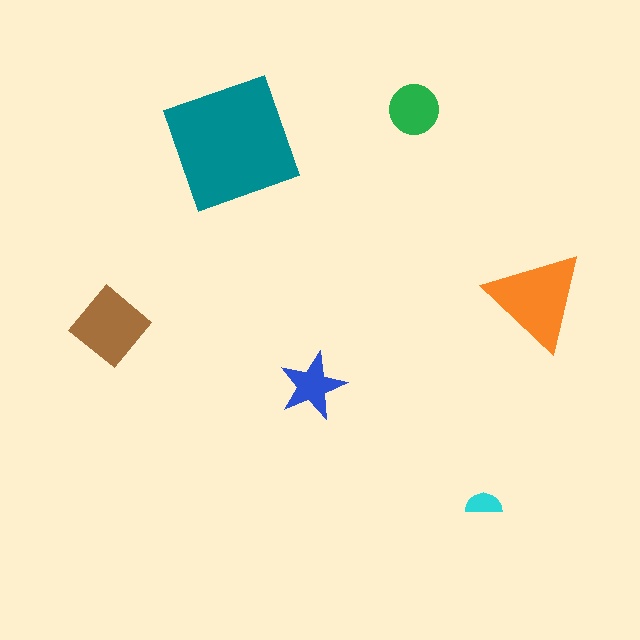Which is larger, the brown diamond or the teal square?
The teal square.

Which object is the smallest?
The cyan semicircle.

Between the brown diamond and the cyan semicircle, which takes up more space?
The brown diamond.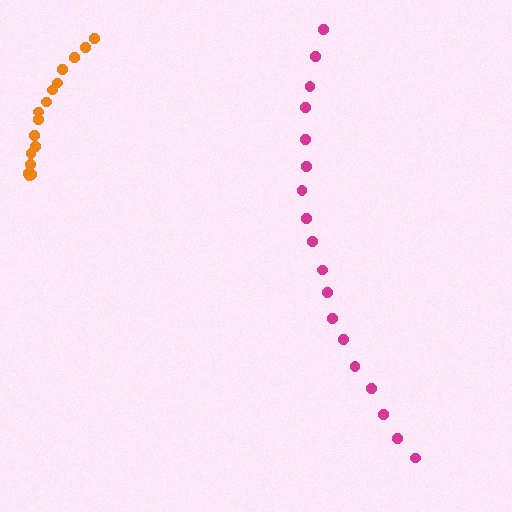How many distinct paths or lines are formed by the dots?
There are 2 distinct paths.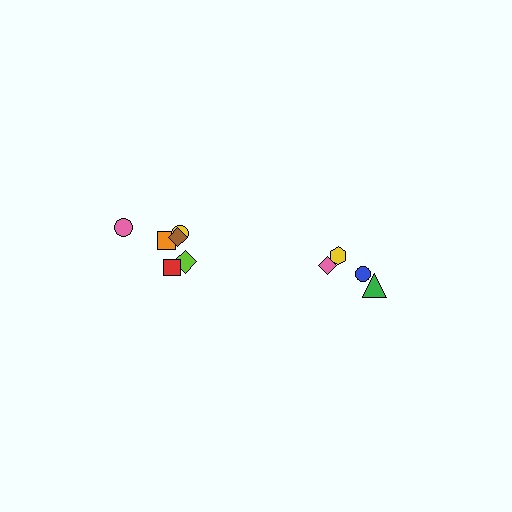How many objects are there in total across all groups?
There are 10 objects.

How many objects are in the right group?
There are 4 objects.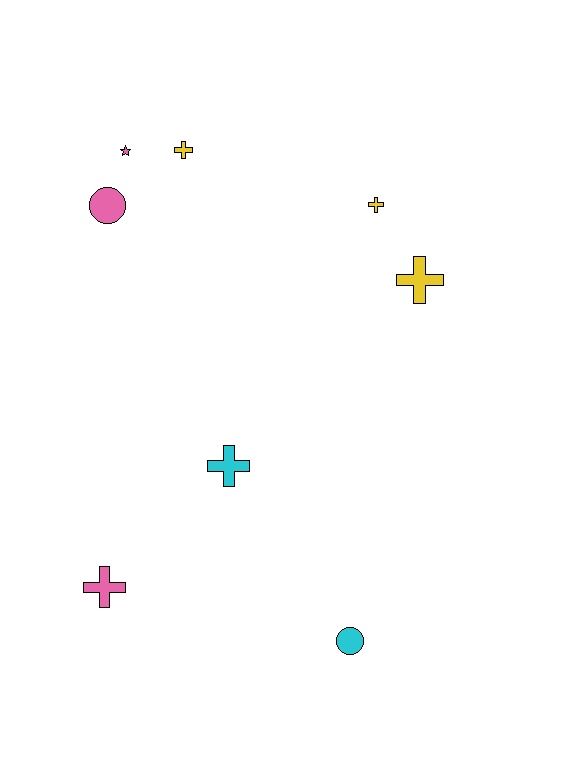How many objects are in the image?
There are 8 objects.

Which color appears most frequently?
Pink, with 3 objects.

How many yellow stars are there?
There are no yellow stars.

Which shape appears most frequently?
Cross, with 5 objects.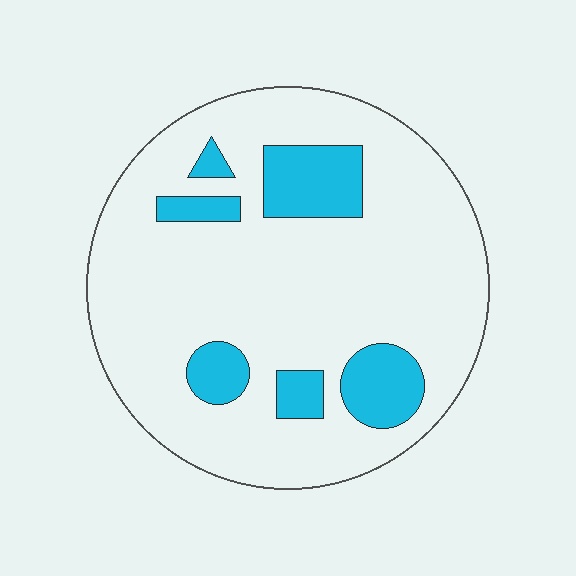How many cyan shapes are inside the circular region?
6.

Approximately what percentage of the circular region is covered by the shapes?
Approximately 15%.